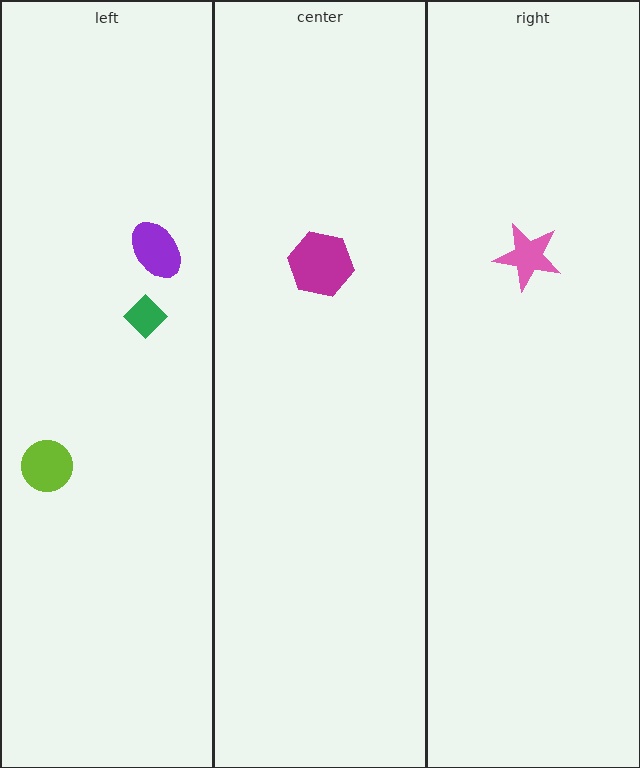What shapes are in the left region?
The green diamond, the purple ellipse, the lime circle.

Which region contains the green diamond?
The left region.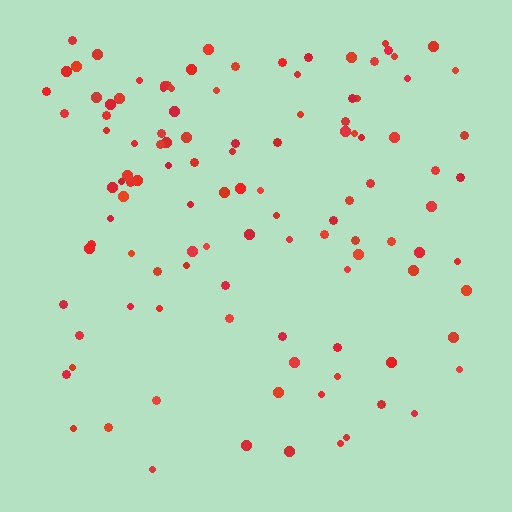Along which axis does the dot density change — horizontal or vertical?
Vertical.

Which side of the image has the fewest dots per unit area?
The bottom.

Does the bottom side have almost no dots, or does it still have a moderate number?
Still a moderate number, just noticeably fewer than the top.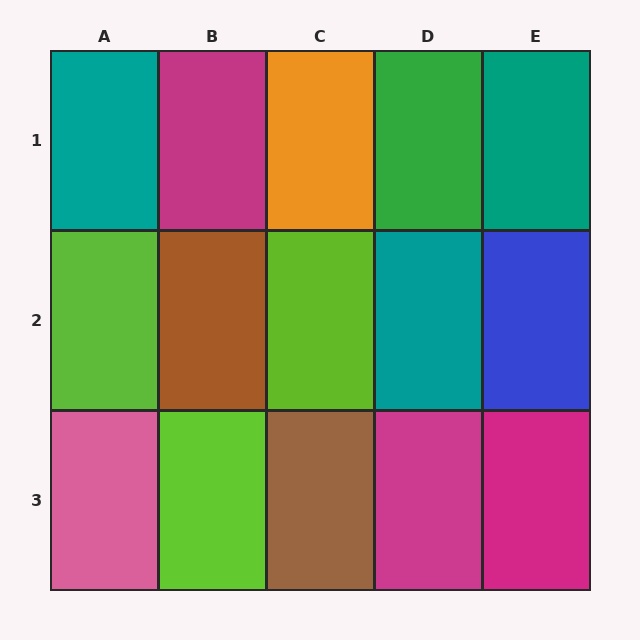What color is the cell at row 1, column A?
Teal.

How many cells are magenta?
3 cells are magenta.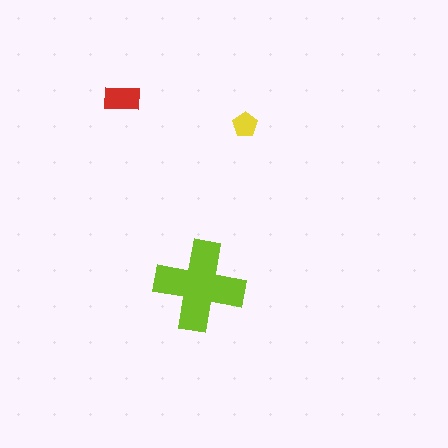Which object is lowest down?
The lime cross is bottommost.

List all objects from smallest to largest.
The yellow pentagon, the red rectangle, the lime cross.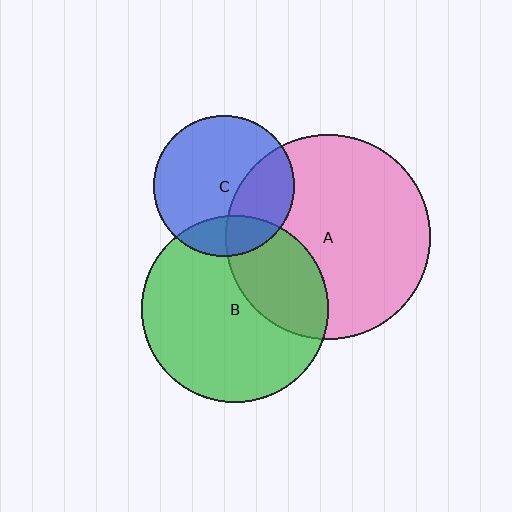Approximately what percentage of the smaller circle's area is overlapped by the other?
Approximately 30%.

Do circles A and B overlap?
Yes.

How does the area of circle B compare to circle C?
Approximately 1.8 times.